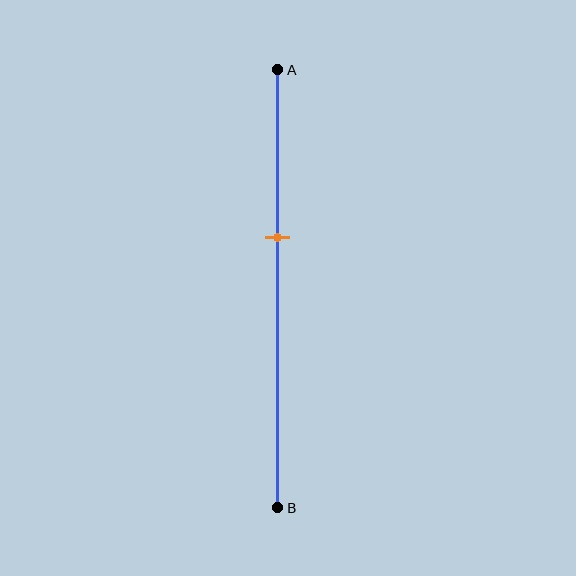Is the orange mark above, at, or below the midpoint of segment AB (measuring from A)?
The orange mark is above the midpoint of segment AB.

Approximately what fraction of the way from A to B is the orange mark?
The orange mark is approximately 40% of the way from A to B.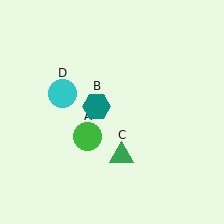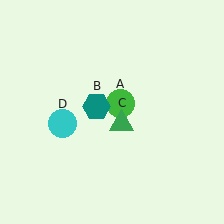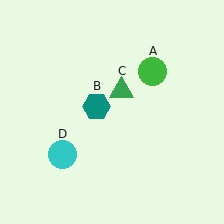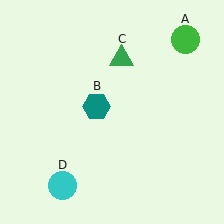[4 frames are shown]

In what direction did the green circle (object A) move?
The green circle (object A) moved up and to the right.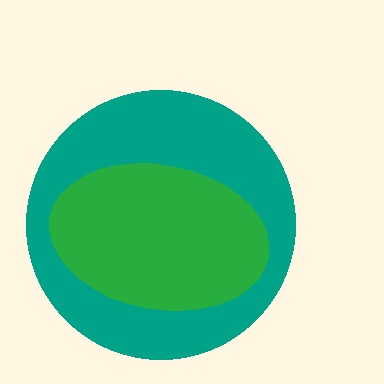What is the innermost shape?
The green ellipse.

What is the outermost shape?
The teal circle.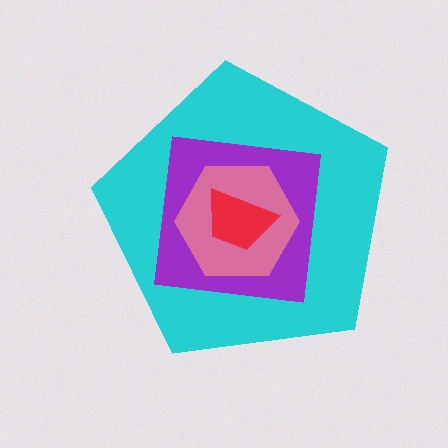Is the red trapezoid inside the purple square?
Yes.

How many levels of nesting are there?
4.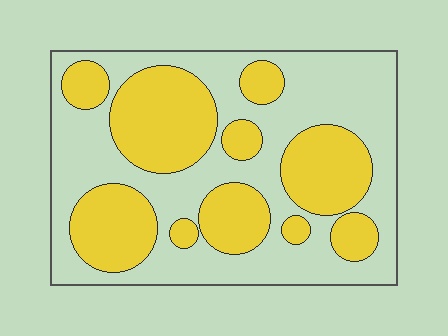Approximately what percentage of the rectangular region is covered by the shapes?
Approximately 40%.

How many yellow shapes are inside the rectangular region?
10.